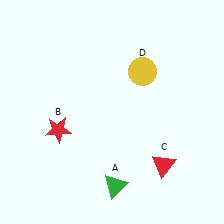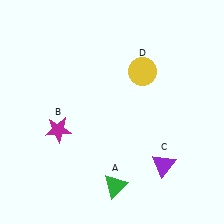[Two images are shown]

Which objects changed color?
B changed from red to magenta. C changed from red to purple.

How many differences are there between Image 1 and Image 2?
There are 2 differences between the two images.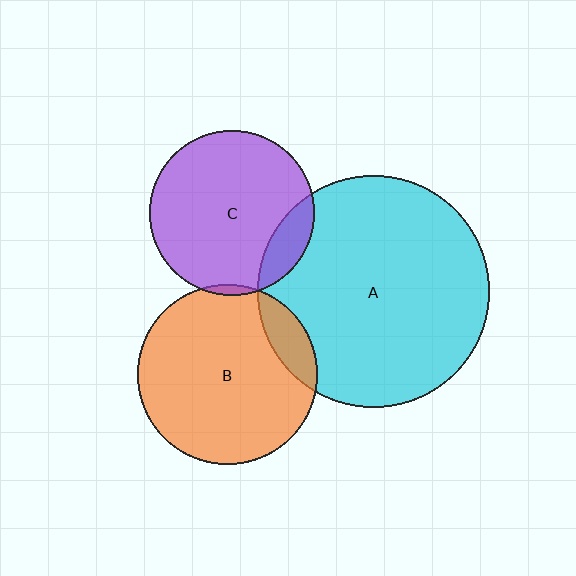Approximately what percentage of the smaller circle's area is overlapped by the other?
Approximately 10%.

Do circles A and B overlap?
Yes.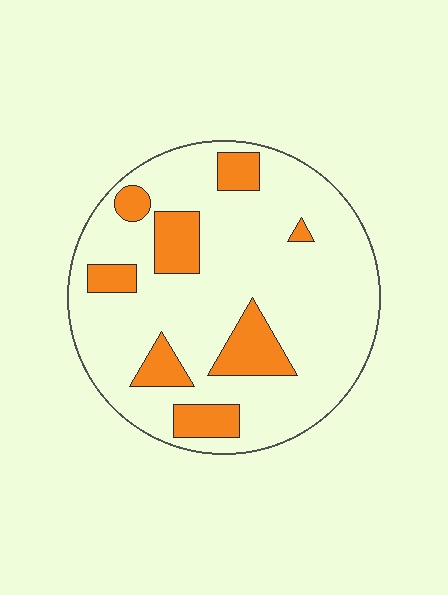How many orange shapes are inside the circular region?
8.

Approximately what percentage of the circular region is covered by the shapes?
Approximately 20%.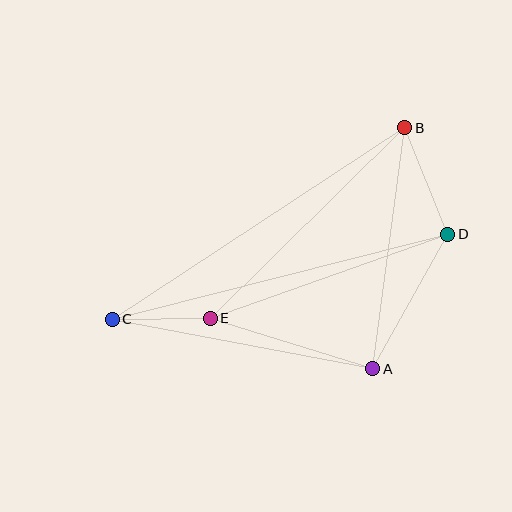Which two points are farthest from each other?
Points B and C are farthest from each other.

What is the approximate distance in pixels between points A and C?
The distance between A and C is approximately 265 pixels.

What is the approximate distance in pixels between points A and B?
The distance between A and B is approximately 243 pixels.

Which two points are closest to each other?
Points C and E are closest to each other.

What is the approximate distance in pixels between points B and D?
The distance between B and D is approximately 115 pixels.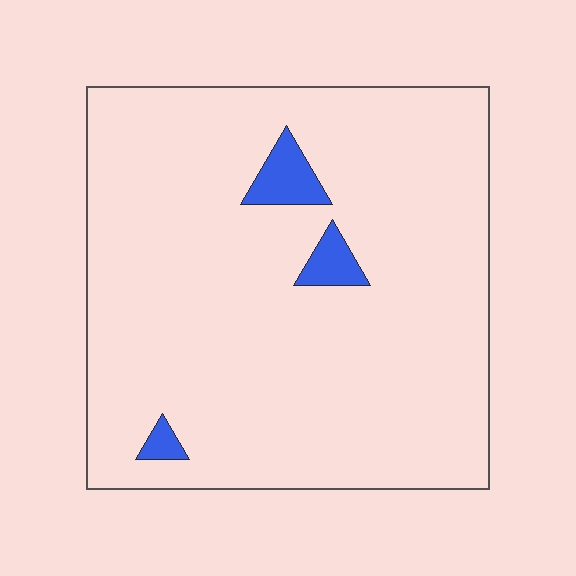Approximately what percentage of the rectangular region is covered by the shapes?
Approximately 5%.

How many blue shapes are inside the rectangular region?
3.